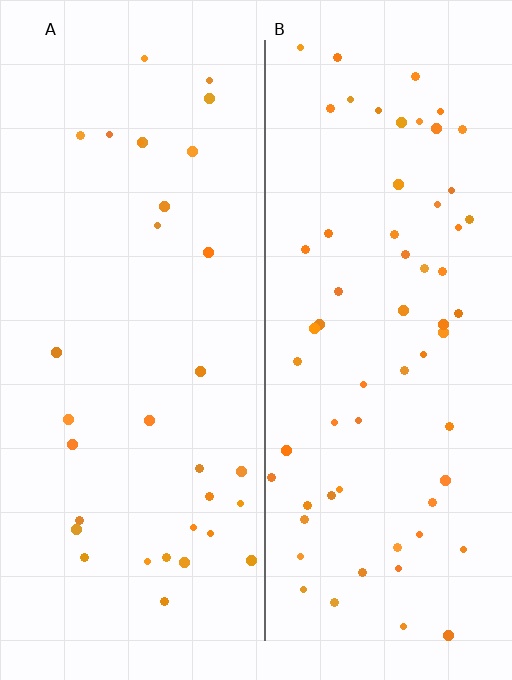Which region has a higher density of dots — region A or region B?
B (the right).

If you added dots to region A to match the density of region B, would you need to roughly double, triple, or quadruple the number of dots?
Approximately double.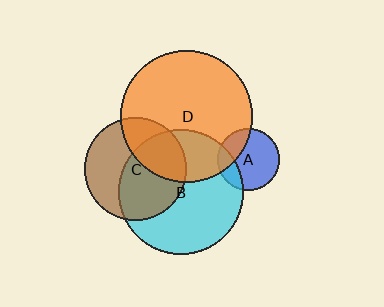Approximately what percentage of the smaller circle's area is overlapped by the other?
Approximately 30%.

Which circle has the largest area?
Circle D (orange).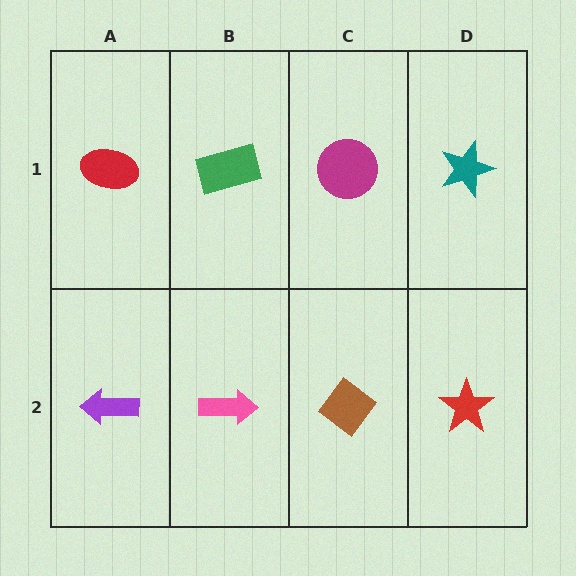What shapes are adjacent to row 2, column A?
A red ellipse (row 1, column A), a pink arrow (row 2, column B).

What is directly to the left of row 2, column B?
A purple arrow.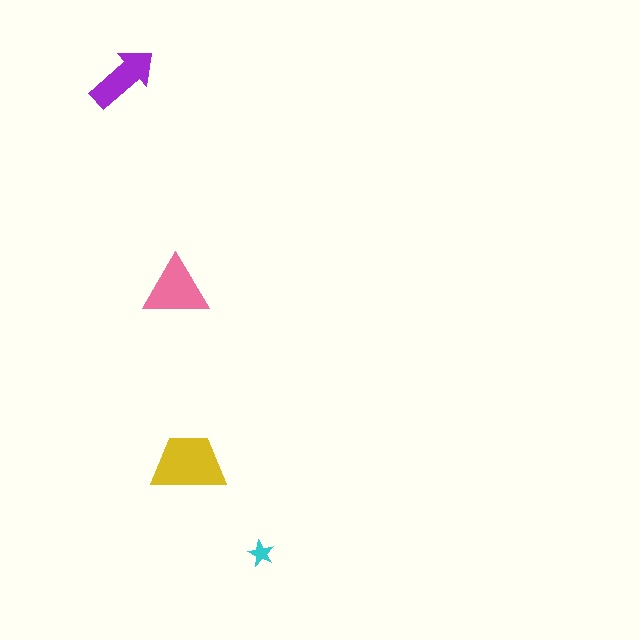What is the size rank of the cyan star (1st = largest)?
4th.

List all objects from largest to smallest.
The yellow trapezoid, the pink triangle, the purple arrow, the cyan star.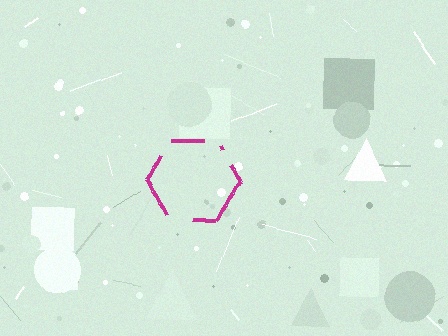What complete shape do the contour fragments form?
The contour fragments form a hexagon.